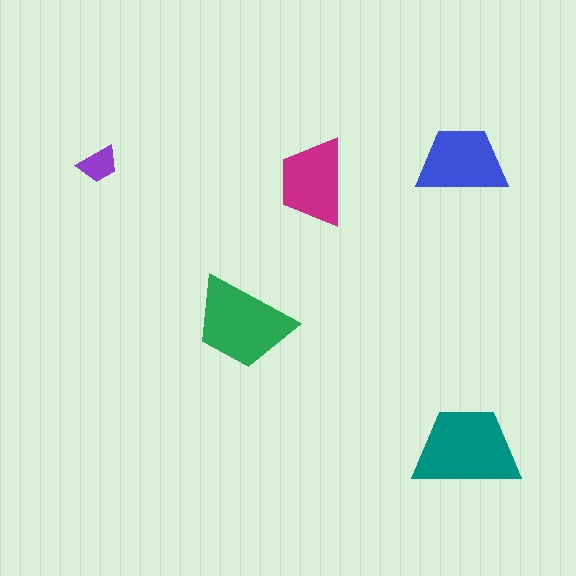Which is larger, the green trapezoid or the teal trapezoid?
The teal one.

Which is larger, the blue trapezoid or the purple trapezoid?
The blue one.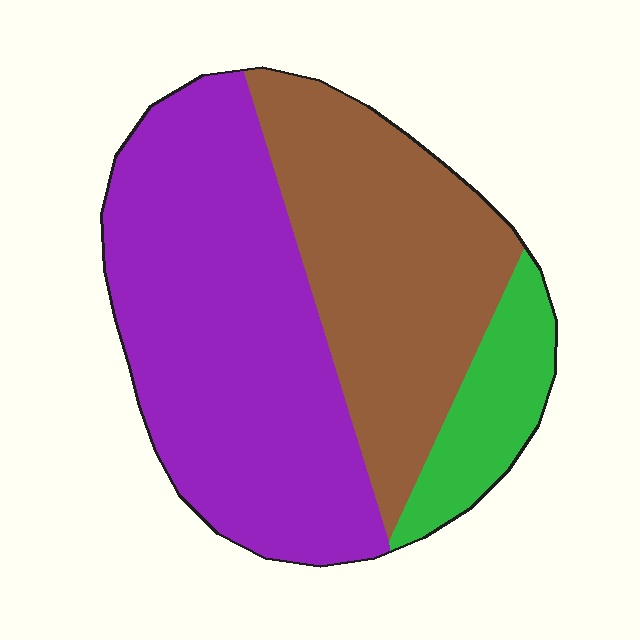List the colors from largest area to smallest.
From largest to smallest: purple, brown, green.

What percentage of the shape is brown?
Brown takes up between a quarter and a half of the shape.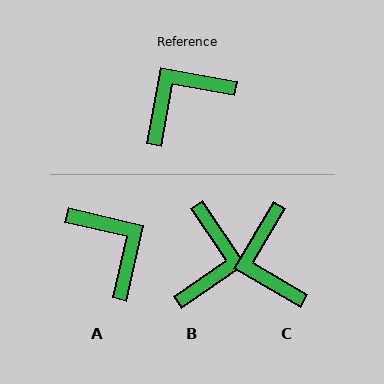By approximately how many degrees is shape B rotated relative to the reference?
Approximately 136 degrees clockwise.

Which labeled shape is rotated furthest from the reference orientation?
B, about 136 degrees away.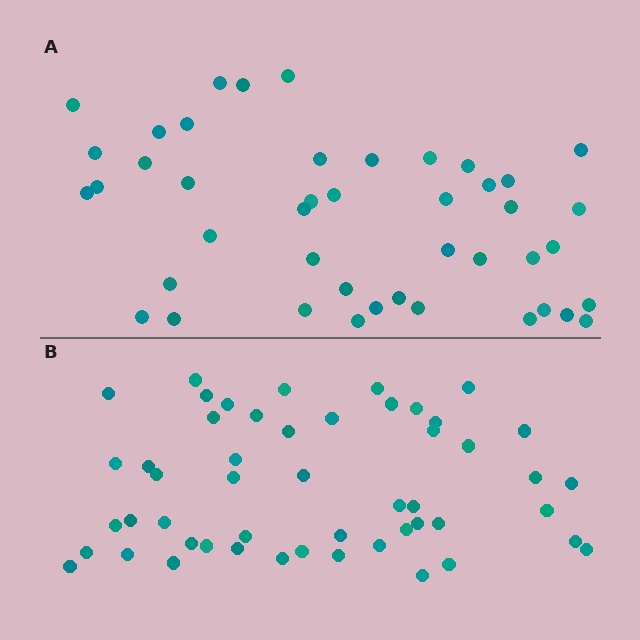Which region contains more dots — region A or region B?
Region B (the bottom region) has more dots.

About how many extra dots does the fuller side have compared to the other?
Region B has roughly 8 or so more dots than region A.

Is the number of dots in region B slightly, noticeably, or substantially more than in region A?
Region B has only slightly more — the two regions are fairly close. The ratio is roughly 1.2 to 1.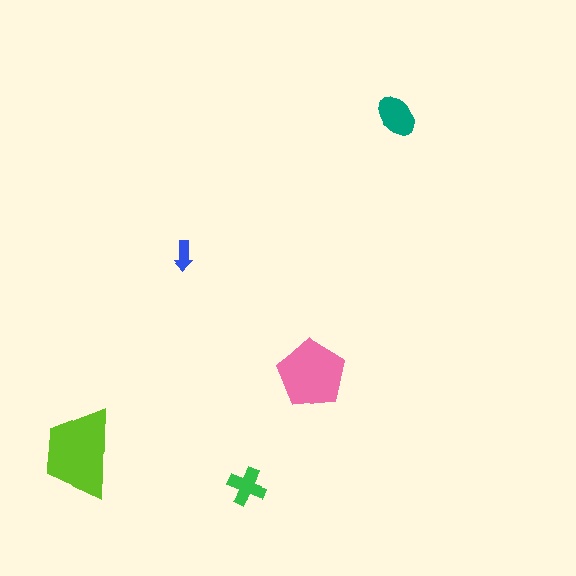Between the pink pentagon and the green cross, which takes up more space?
The pink pentagon.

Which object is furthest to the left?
The lime trapezoid is leftmost.